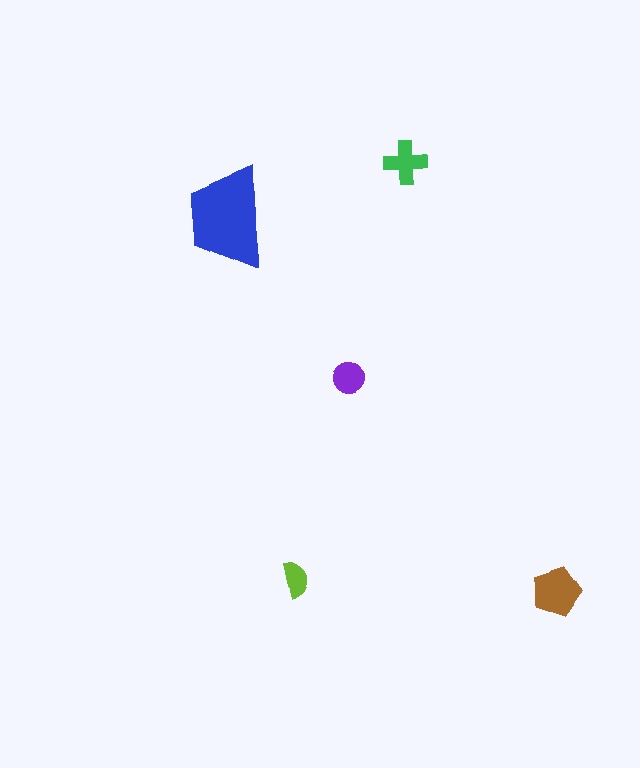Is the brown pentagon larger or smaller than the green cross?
Larger.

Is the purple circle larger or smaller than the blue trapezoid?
Smaller.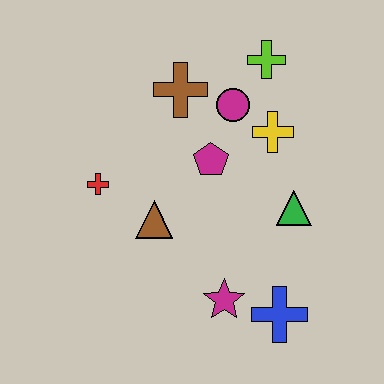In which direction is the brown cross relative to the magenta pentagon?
The brown cross is above the magenta pentagon.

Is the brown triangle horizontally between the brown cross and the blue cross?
No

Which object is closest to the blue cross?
The magenta star is closest to the blue cross.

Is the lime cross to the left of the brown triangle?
No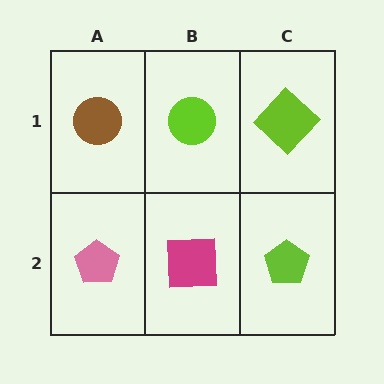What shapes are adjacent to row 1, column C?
A lime pentagon (row 2, column C), a lime circle (row 1, column B).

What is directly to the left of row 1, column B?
A brown circle.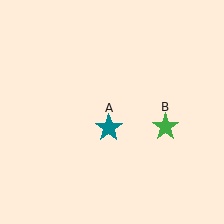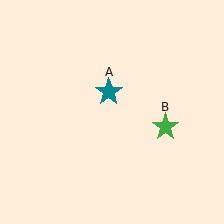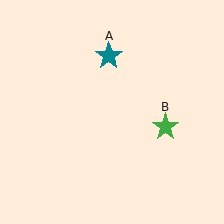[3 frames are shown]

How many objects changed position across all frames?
1 object changed position: teal star (object A).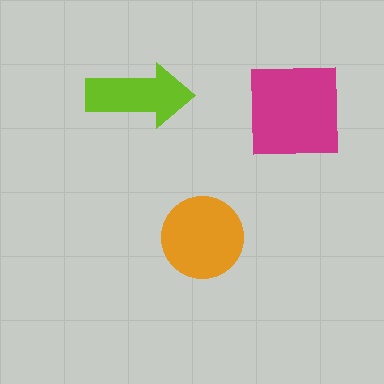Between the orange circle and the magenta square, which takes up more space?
The magenta square.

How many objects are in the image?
There are 3 objects in the image.